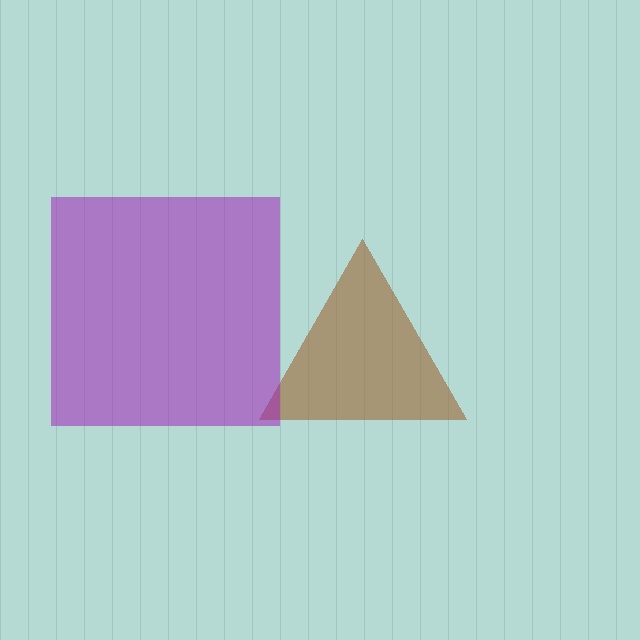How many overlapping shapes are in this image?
There are 2 overlapping shapes in the image.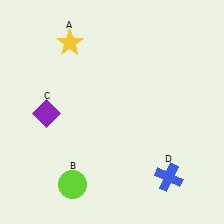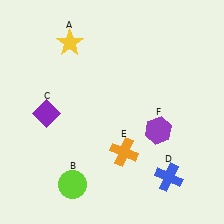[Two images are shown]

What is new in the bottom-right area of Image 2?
An orange cross (E) was added in the bottom-right area of Image 2.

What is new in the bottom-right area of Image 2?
A purple hexagon (F) was added in the bottom-right area of Image 2.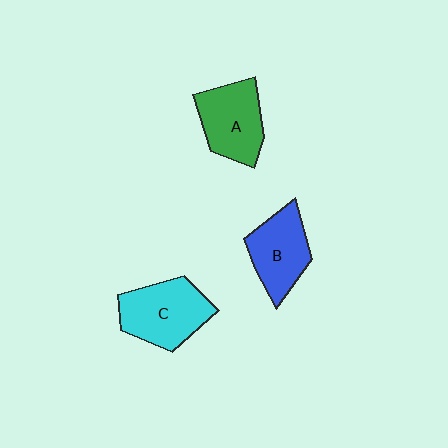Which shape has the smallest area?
Shape B (blue).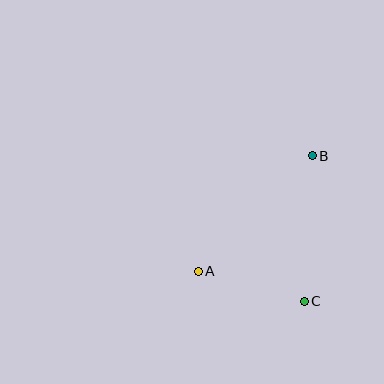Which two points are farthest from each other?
Points A and B are farthest from each other.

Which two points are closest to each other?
Points A and C are closest to each other.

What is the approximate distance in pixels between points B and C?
The distance between B and C is approximately 146 pixels.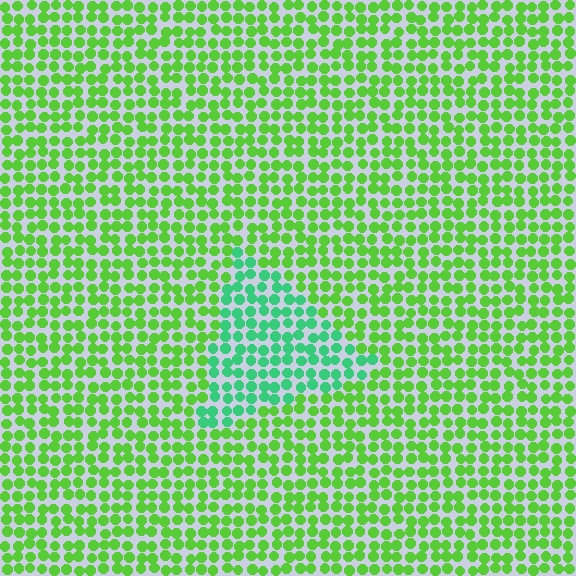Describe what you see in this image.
The image is filled with small lime elements in a uniform arrangement. A triangle-shaped region is visible where the elements are tinted to a slightly different hue, forming a subtle color boundary.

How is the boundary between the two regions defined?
The boundary is defined purely by a slight shift in hue (about 41 degrees). Spacing, size, and orientation are identical on both sides.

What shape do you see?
I see a triangle.